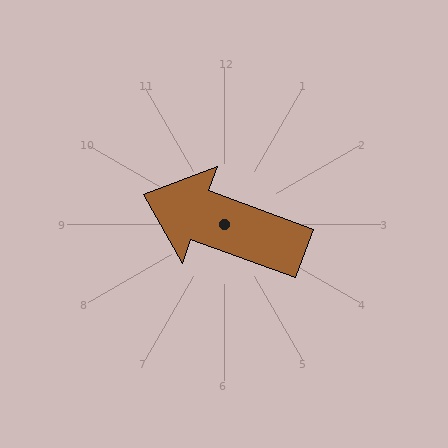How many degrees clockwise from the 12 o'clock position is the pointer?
Approximately 290 degrees.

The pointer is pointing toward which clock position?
Roughly 10 o'clock.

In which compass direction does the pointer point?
West.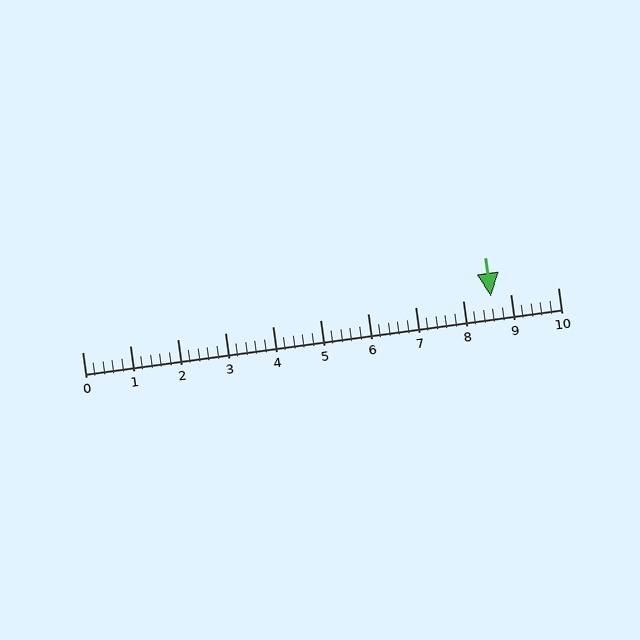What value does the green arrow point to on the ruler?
The green arrow points to approximately 8.6.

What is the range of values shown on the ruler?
The ruler shows values from 0 to 10.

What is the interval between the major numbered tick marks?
The major tick marks are spaced 1 units apart.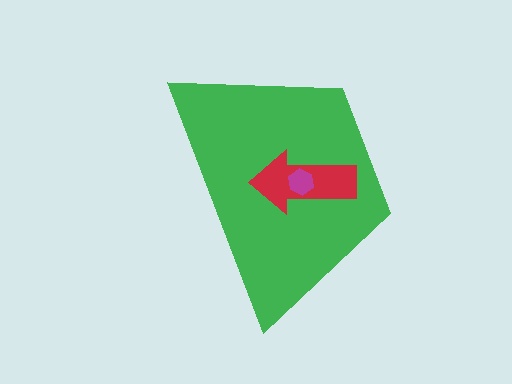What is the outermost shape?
The green trapezoid.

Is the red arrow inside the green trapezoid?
Yes.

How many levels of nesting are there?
3.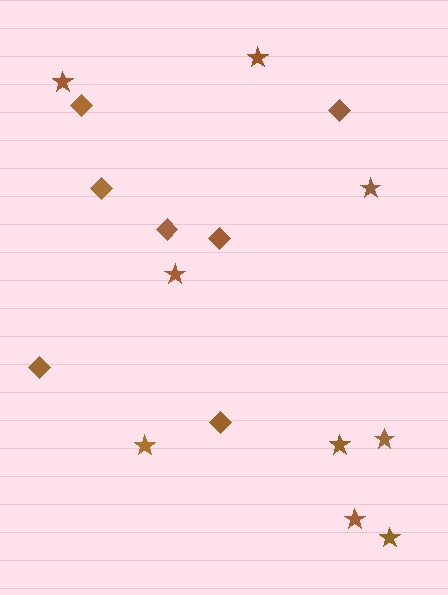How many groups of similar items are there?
There are 2 groups: one group of diamonds (7) and one group of stars (9).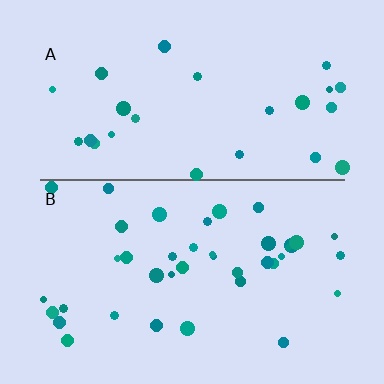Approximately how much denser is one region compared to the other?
Approximately 1.6× — region B over region A.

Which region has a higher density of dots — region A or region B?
B (the bottom).